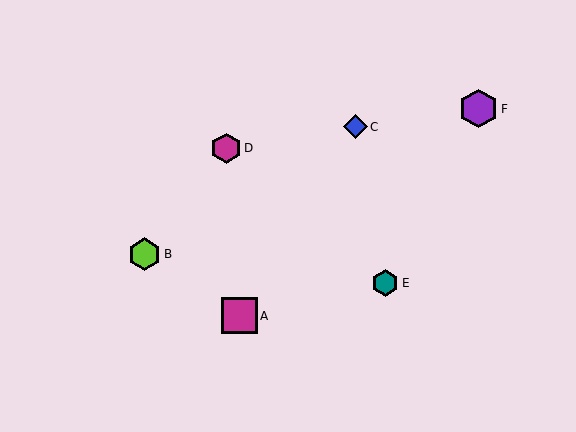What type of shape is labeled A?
Shape A is a magenta square.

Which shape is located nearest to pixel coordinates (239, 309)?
The magenta square (labeled A) at (239, 316) is nearest to that location.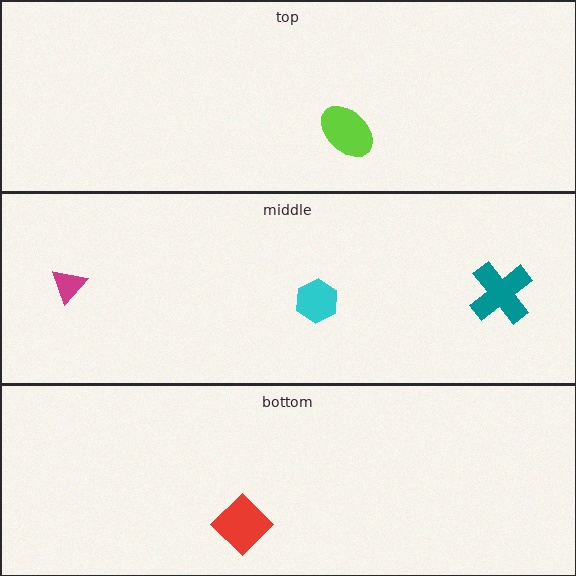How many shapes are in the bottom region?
1.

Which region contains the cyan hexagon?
The middle region.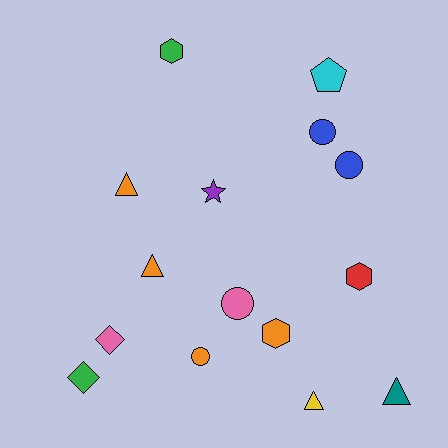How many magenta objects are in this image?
There are no magenta objects.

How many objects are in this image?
There are 15 objects.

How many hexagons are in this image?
There are 3 hexagons.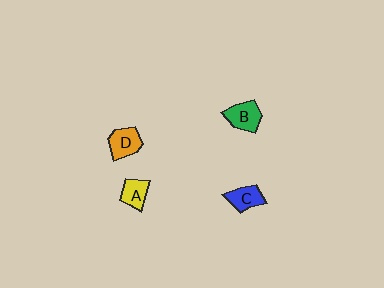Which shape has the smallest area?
Shape A (yellow).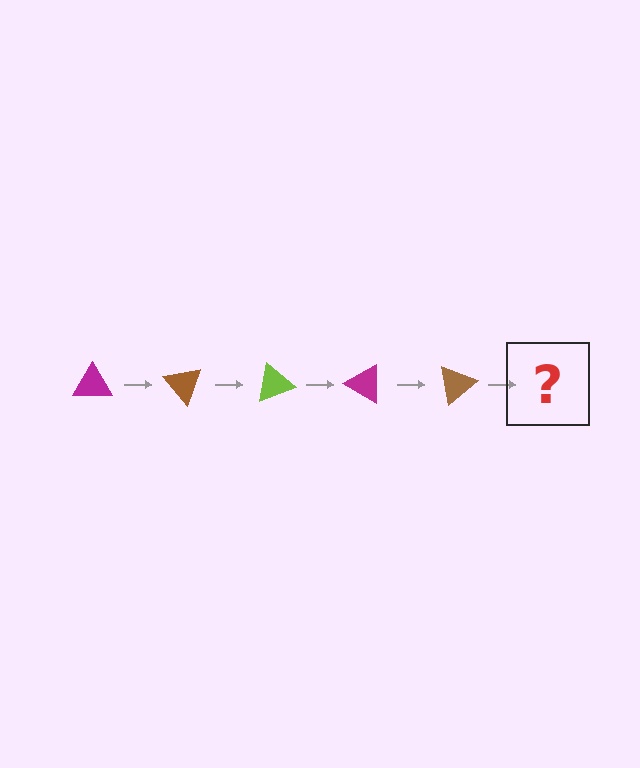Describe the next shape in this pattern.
It should be a lime triangle, rotated 250 degrees from the start.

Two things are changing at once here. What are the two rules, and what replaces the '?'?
The two rules are that it rotates 50 degrees each step and the color cycles through magenta, brown, and lime. The '?' should be a lime triangle, rotated 250 degrees from the start.